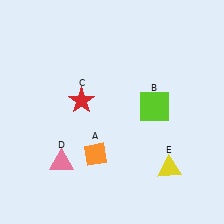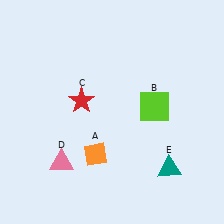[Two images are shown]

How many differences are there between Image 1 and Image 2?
There is 1 difference between the two images.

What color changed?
The triangle (E) changed from yellow in Image 1 to teal in Image 2.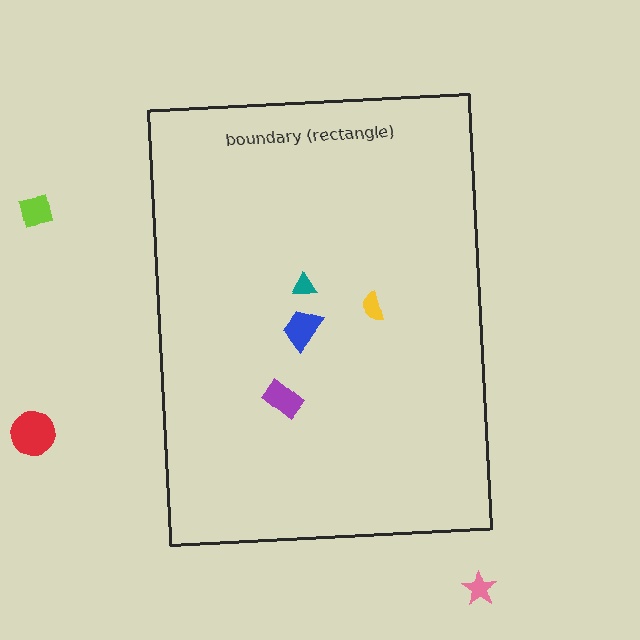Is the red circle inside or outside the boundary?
Outside.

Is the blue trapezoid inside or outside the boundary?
Inside.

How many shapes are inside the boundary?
4 inside, 3 outside.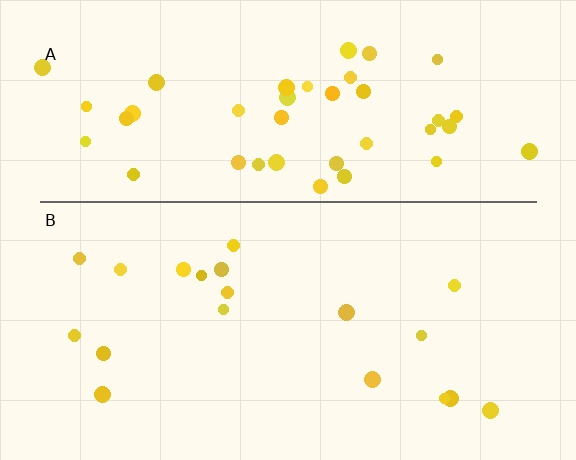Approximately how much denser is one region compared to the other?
Approximately 2.4× — region A over region B.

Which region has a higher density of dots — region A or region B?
A (the top).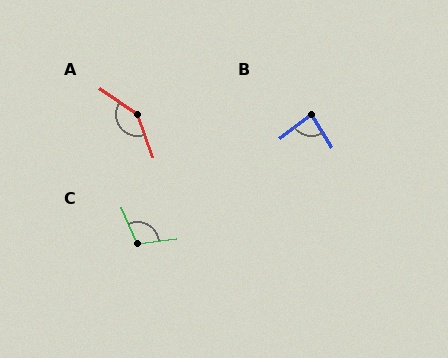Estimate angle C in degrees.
Approximately 107 degrees.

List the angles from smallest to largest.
B (85°), C (107°), A (144°).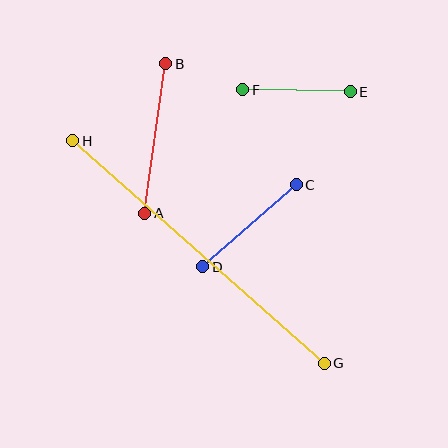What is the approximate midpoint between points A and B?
The midpoint is at approximately (155, 139) pixels.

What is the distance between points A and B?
The distance is approximately 151 pixels.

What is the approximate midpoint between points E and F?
The midpoint is at approximately (296, 91) pixels.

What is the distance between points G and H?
The distance is approximately 336 pixels.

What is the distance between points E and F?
The distance is approximately 108 pixels.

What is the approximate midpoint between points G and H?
The midpoint is at approximately (199, 252) pixels.